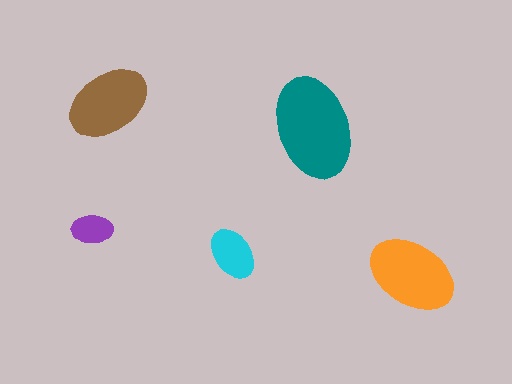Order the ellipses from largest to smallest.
the teal one, the orange one, the brown one, the cyan one, the purple one.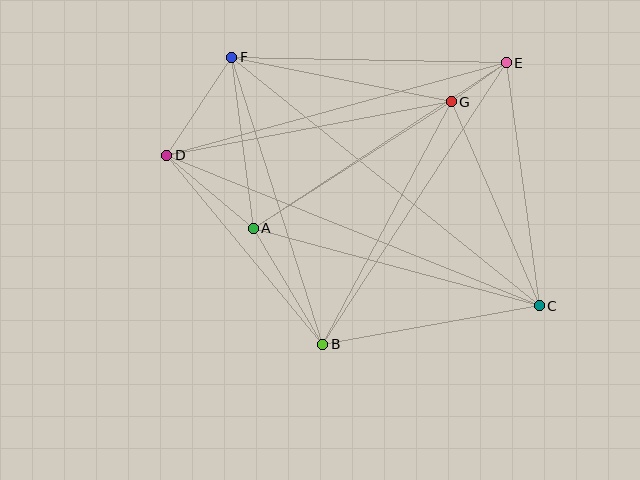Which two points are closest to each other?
Points E and G are closest to each other.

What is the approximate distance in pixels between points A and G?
The distance between A and G is approximately 235 pixels.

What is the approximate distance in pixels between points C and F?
The distance between C and F is approximately 396 pixels.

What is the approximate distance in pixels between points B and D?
The distance between B and D is approximately 245 pixels.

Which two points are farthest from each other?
Points C and D are farthest from each other.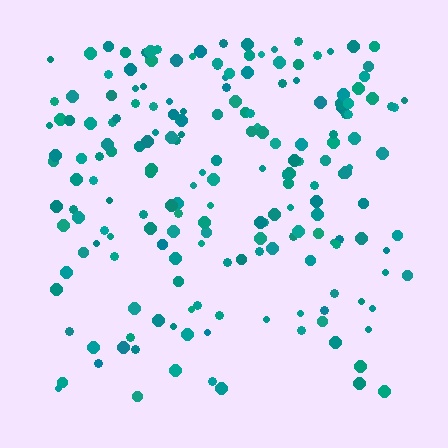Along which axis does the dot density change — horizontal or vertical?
Vertical.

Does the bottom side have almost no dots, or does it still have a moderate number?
Still a moderate number, just noticeably fewer than the top.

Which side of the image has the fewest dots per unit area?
The bottom.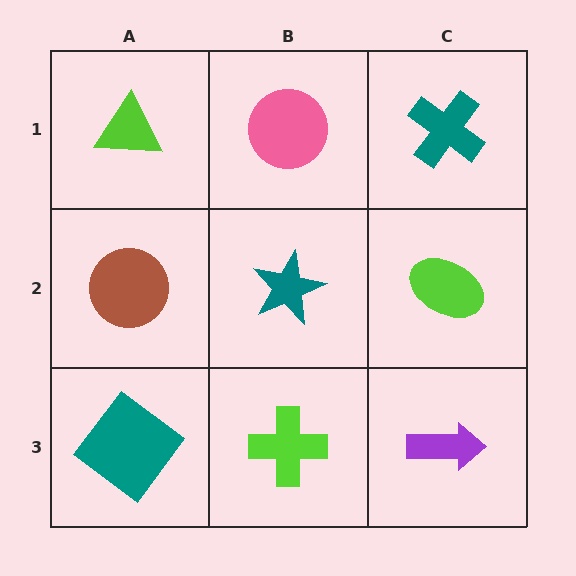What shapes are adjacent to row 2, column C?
A teal cross (row 1, column C), a purple arrow (row 3, column C), a teal star (row 2, column B).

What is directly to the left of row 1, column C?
A pink circle.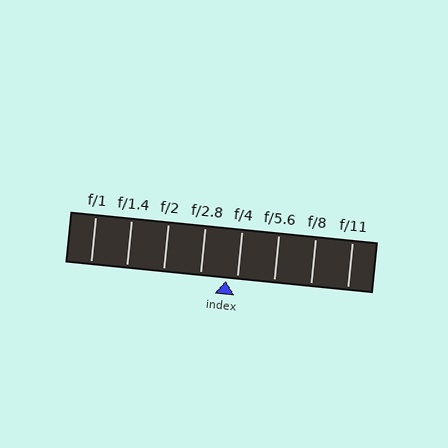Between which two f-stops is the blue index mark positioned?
The index mark is between f/2.8 and f/4.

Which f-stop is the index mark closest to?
The index mark is closest to f/4.